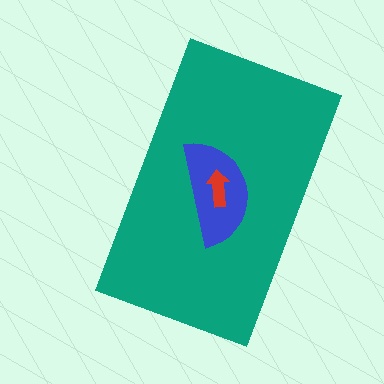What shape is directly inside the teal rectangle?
The blue semicircle.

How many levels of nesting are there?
3.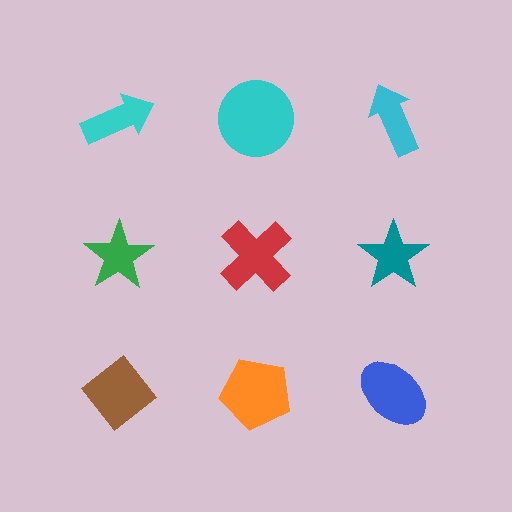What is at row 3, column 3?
A blue ellipse.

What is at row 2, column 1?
A green star.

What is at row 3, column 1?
A brown diamond.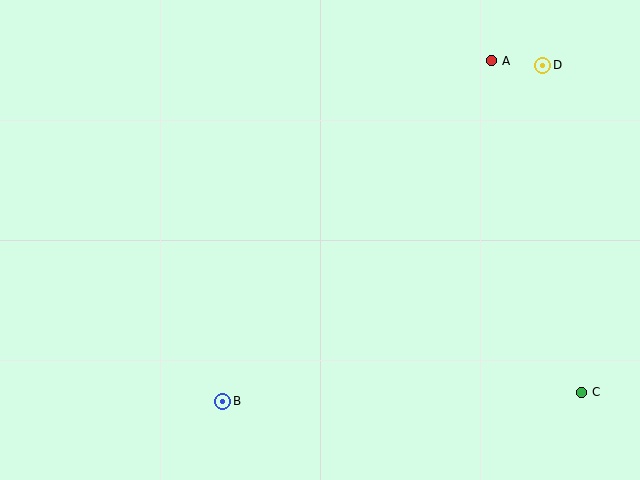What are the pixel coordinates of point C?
Point C is at (582, 392).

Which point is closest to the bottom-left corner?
Point B is closest to the bottom-left corner.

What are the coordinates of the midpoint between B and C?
The midpoint between B and C is at (402, 397).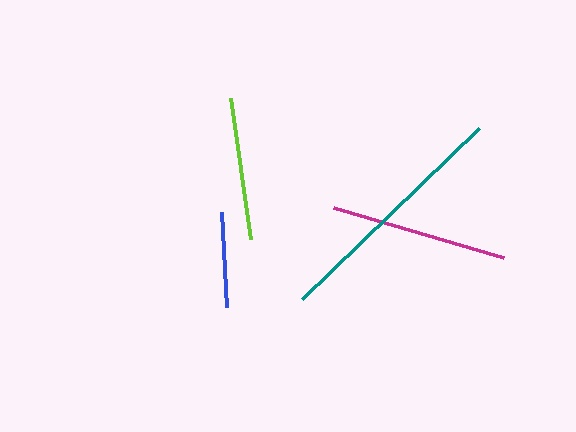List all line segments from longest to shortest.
From longest to shortest: teal, magenta, lime, blue.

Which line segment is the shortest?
The blue line is the shortest at approximately 95 pixels.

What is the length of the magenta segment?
The magenta segment is approximately 177 pixels long.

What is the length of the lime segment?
The lime segment is approximately 142 pixels long.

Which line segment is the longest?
The teal line is the longest at approximately 246 pixels.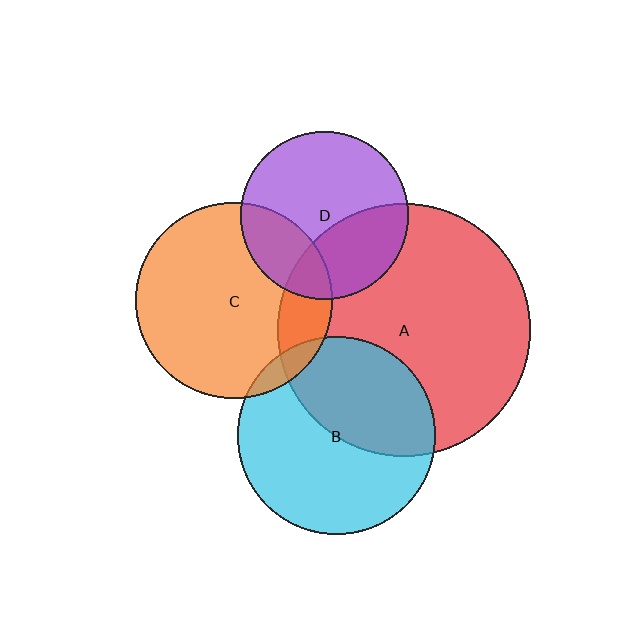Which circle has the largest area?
Circle A (red).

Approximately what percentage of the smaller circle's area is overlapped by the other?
Approximately 15%.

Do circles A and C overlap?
Yes.